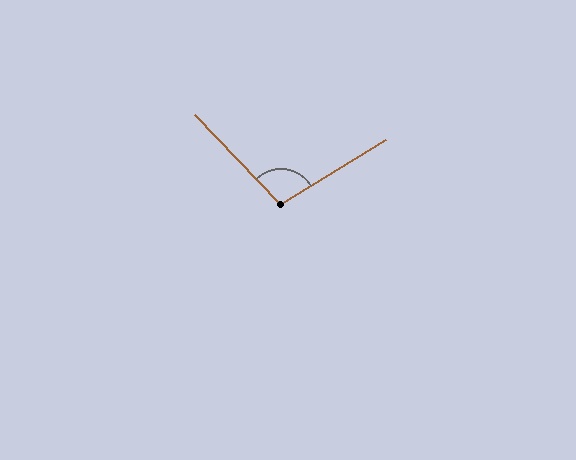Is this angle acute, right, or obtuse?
It is obtuse.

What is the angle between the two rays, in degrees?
Approximately 103 degrees.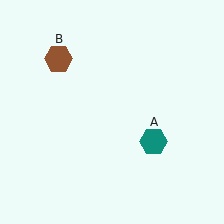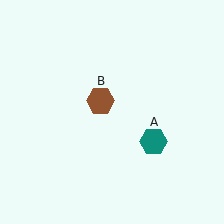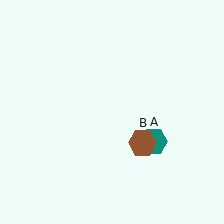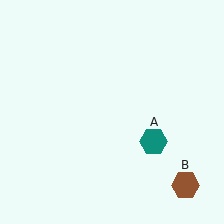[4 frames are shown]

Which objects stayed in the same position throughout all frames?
Teal hexagon (object A) remained stationary.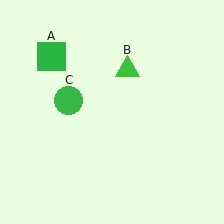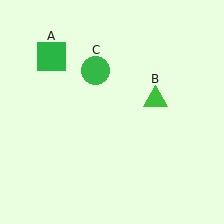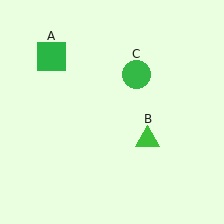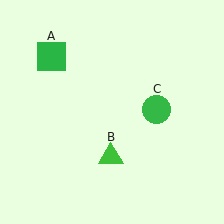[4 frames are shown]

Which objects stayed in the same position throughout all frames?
Green square (object A) remained stationary.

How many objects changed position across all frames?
2 objects changed position: green triangle (object B), green circle (object C).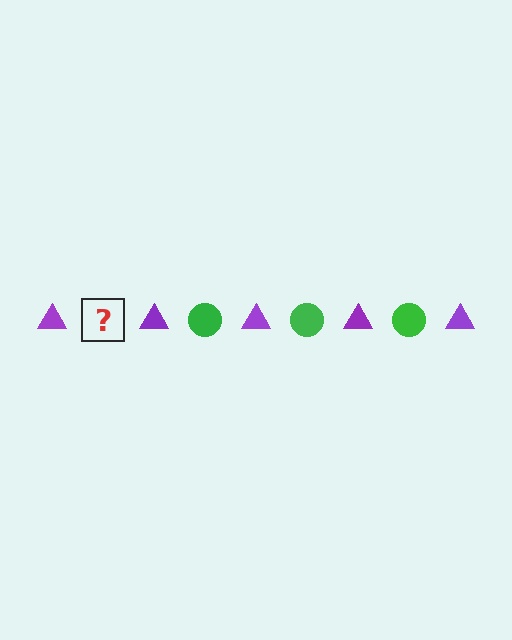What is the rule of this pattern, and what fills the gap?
The rule is that the pattern alternates between purple triangle and green circle. The gap should be filled with a green circle.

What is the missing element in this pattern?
The missing element is a green circle.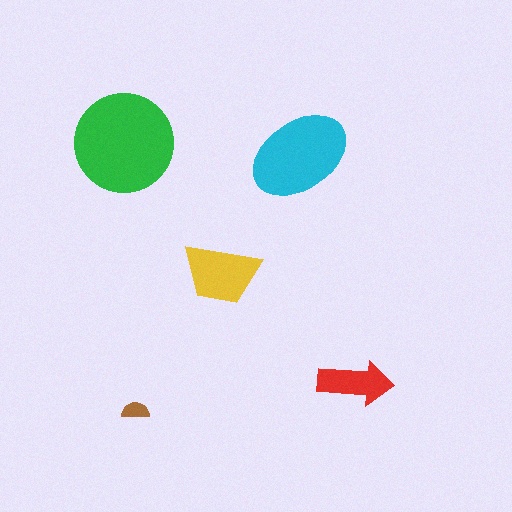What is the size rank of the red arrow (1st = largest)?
4th.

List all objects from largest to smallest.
The green circle, the cyan ellipse, the yellow trapezoid, the red arrow, the brown semicircle.